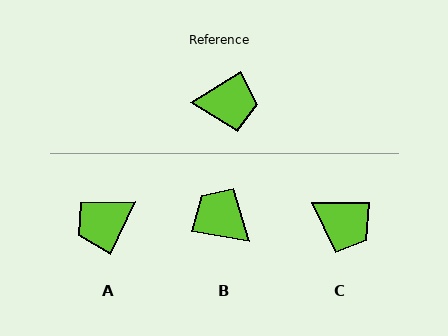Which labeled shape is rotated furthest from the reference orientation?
A, about 148 degrees away.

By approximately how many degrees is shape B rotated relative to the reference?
Approximately 138 degrees counter-clockwise.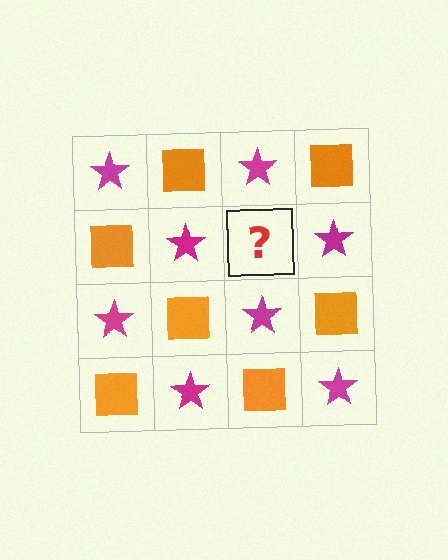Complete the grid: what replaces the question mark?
The question mark should be replaced with an orange square.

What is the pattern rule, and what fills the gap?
The rule is that it alternates magenta star and orange square in a checkerboard pattern. The gap should be filled with an orange square.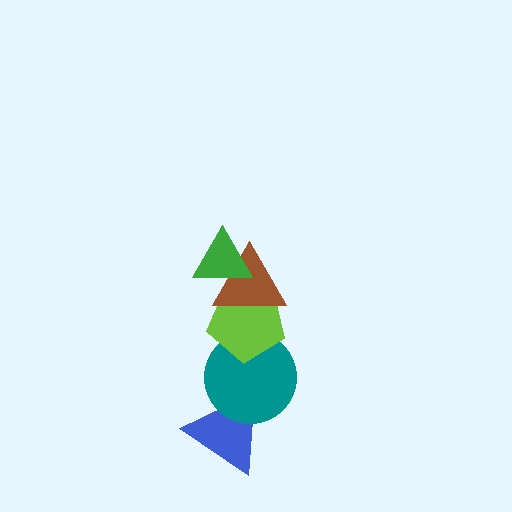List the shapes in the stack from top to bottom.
From top to bottom: the green triangle, the brown triangle, the lime pentagon, the teal circle, the blue triangle.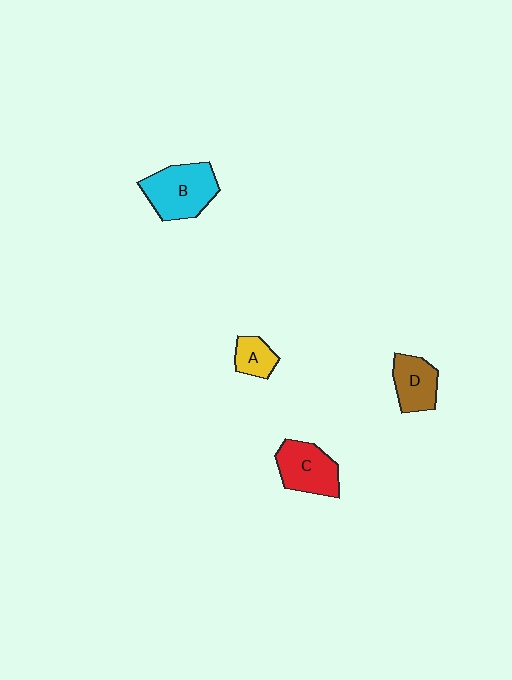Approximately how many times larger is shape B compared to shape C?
Approximately 1.2 times.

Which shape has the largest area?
Shape B (cyan).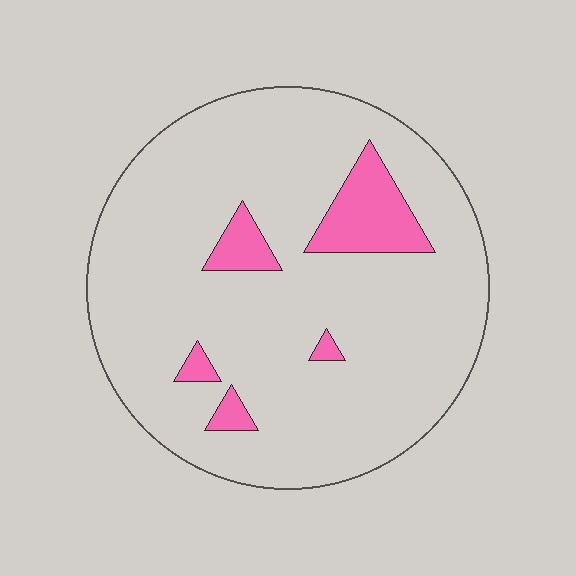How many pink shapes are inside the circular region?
5.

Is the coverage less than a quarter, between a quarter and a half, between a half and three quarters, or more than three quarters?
Less than a quarter.